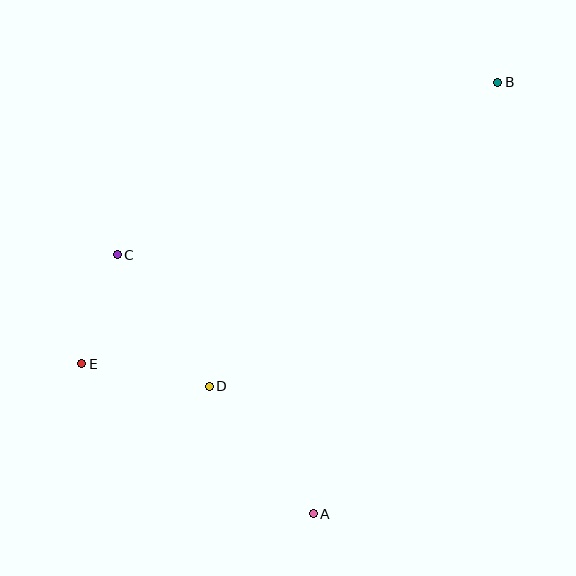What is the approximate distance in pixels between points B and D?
The distance between B and D is approximately 419 pixels.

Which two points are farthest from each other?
Points B and E are farthest from each other.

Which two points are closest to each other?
Points C and E are closest to each other.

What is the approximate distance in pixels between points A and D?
The distance between A and D is approximately 165 pixels.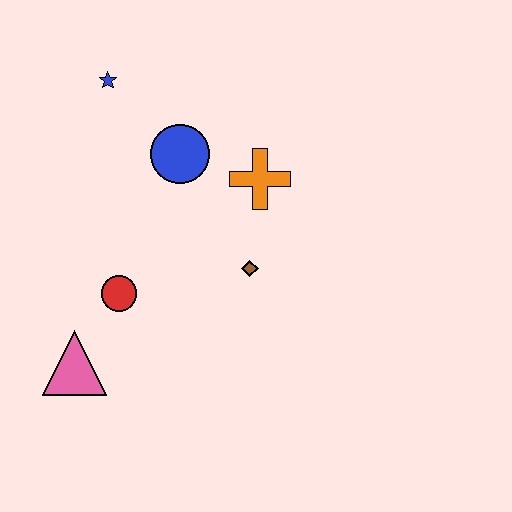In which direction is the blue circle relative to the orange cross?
The blue circle is to the left of the orange cross.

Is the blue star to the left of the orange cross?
Yes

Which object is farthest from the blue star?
The pink triangle is farthest from the blue star.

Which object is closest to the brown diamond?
The orange cross is closest to the brown diamond.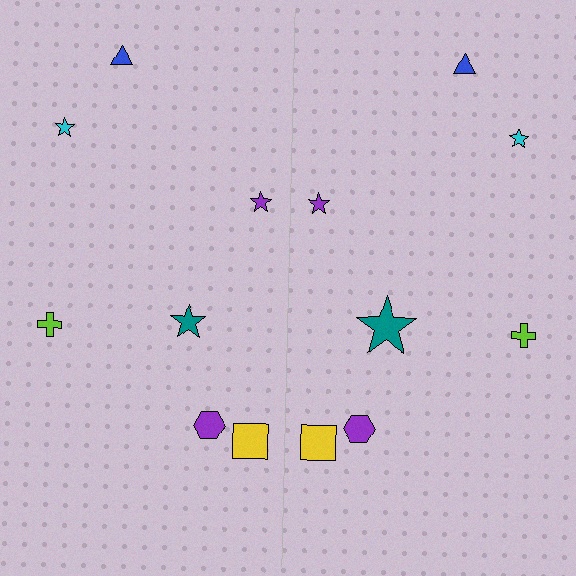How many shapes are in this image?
There are 14 shapes in this image.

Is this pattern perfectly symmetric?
No, the pattern is not perfectly symmetric. The teal star on the right side has a different size than its mirror counterpart.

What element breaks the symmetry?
The teal star on the right side has a different size than its mirror counterpart.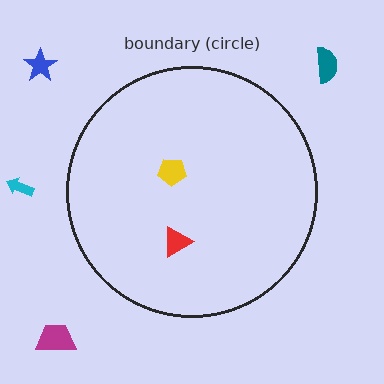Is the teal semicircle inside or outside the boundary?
Outside.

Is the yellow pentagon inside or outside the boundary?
Inside.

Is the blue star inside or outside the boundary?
Outside.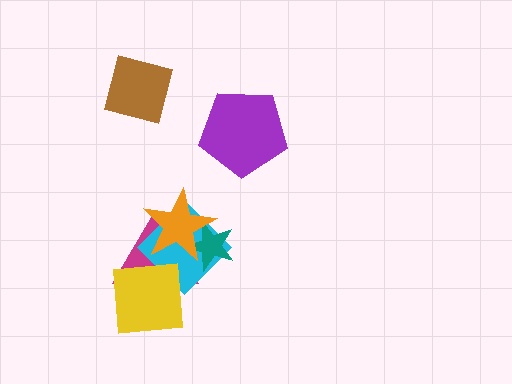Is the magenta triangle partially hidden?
Yes, it is partially covered by another shape.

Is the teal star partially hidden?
Yes, it is partially covered by another shape.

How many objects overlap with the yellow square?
2 objects overlap with the yellow square.